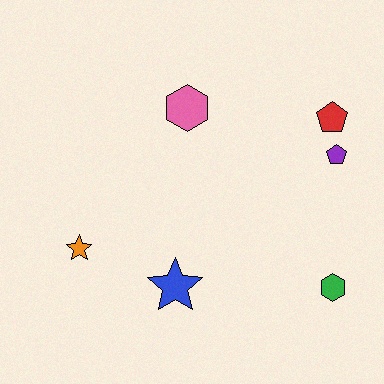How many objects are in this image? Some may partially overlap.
There are 6 objects.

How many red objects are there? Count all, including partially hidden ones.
There is 1 red object.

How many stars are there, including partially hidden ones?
There are 2 stars.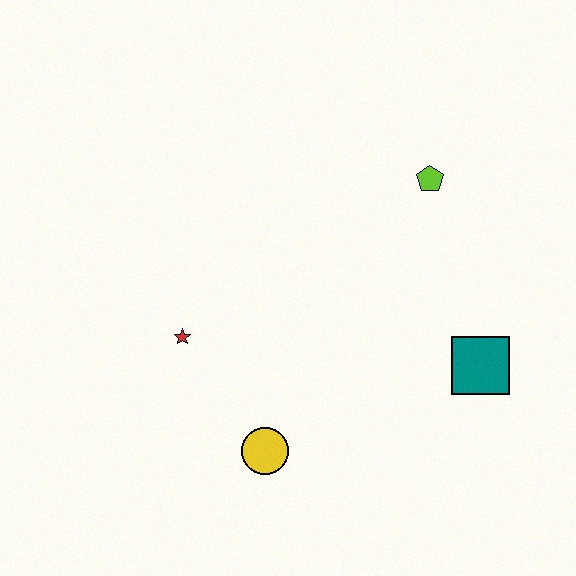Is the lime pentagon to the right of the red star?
Yes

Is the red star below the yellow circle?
No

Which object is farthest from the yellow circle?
The lime pentagon is farthest from the yellow circle.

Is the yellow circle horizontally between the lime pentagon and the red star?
Yes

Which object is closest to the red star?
The yellow circle is closest to the red star.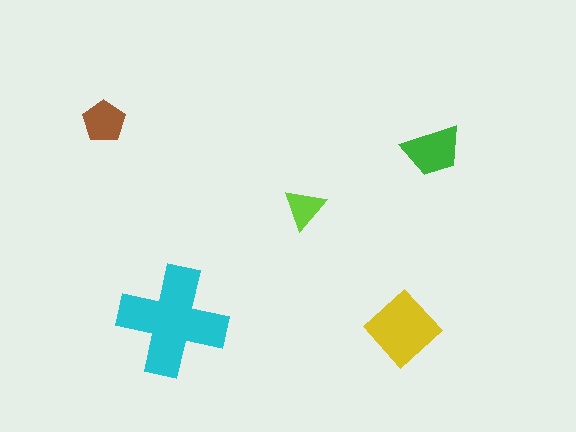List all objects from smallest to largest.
The lime triangle, the brown pentagon, the green trapezoid, the yellow diamond, the cyan cross.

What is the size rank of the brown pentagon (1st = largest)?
4th.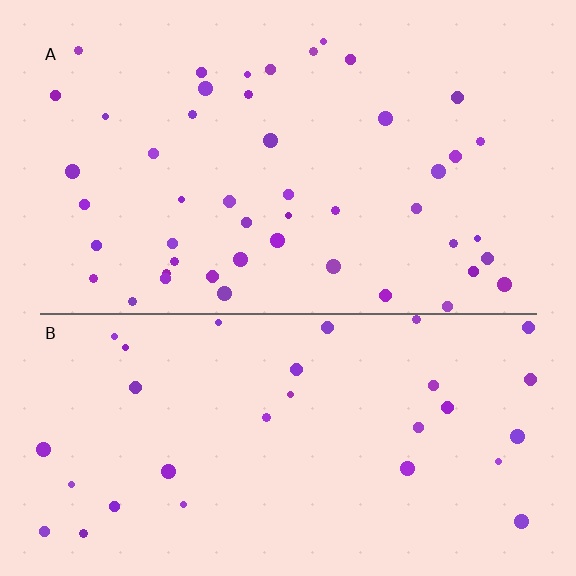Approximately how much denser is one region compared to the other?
Approximately 1.5× — region A over region B.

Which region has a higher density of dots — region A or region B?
A (the top).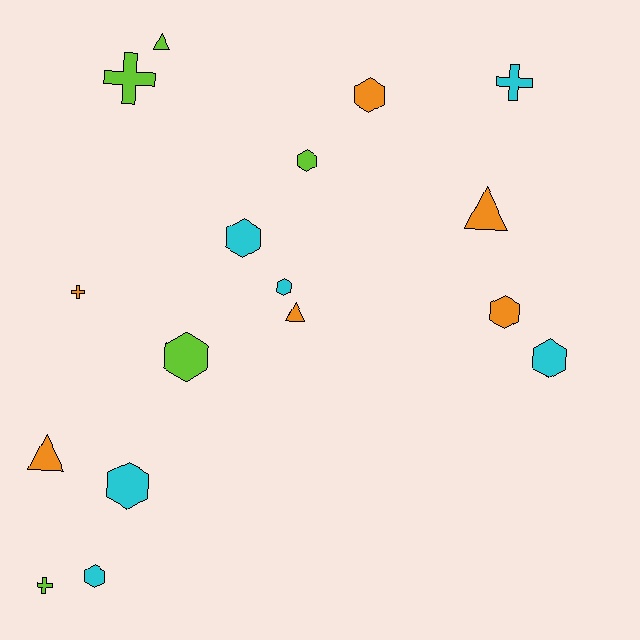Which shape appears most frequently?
Hexagon, with 9 objects.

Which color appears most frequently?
Orange, with 6 objects.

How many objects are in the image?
There are 17 objects.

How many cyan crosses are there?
There is 1 cyan cross.